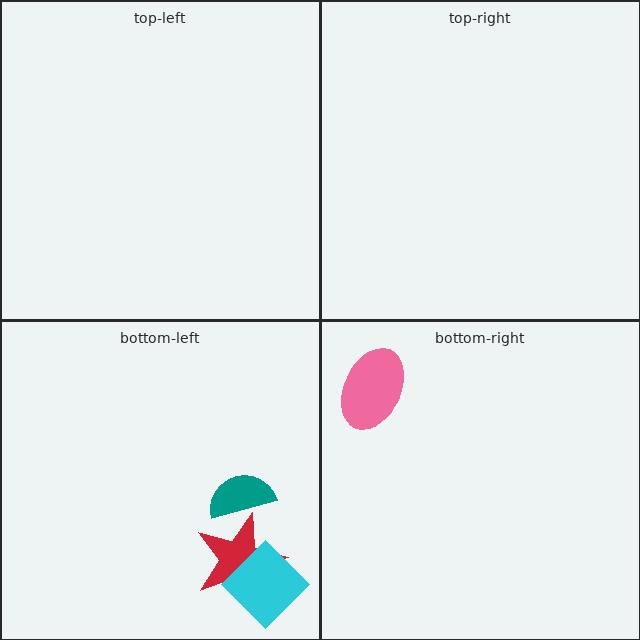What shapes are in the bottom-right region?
The pink ellipse.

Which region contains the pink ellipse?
The bottom-right region.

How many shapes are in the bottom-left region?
3.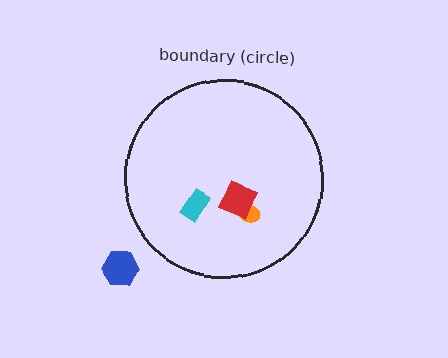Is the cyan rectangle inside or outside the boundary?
Inside.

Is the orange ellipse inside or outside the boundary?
Inside.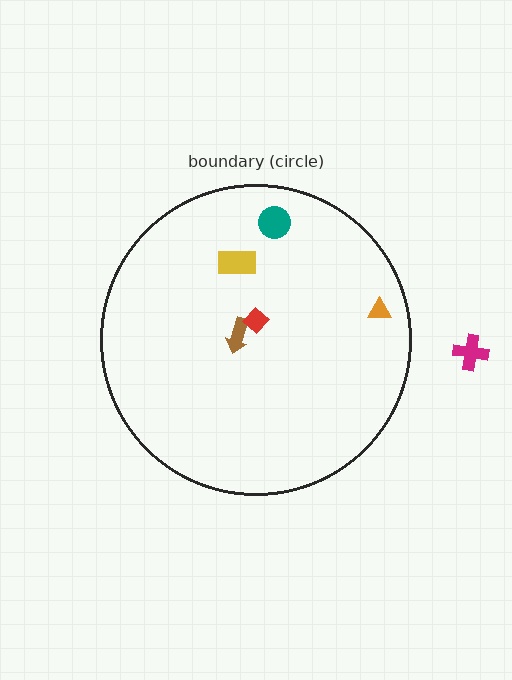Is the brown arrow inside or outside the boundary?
Inside.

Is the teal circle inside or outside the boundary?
Inside.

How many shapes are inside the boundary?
5 inside, 1 outside.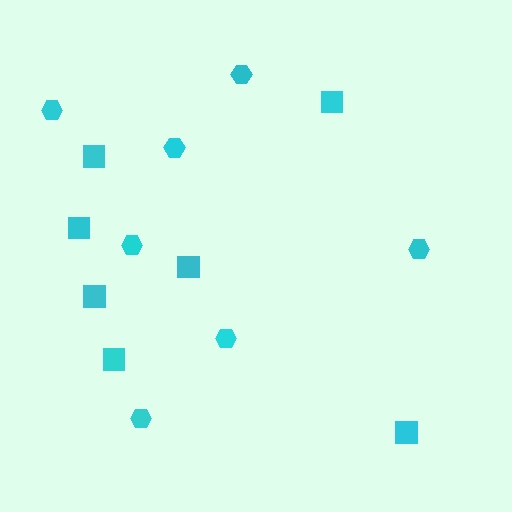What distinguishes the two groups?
There are 2 groups: one group of squares (7) and one group of hexagons (7).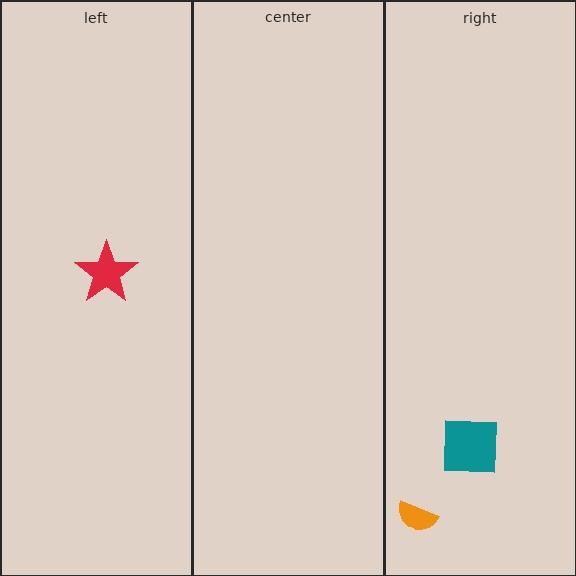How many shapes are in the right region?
2.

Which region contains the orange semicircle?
The right region.